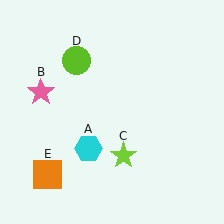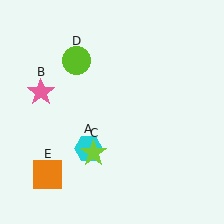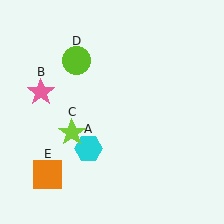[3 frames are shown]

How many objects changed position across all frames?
1 object changed position: lime star (object C).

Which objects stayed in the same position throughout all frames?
Cyan hexagon (object A) and pink star (object B) and lime circle (object D) and orange square (object E) remained stationary.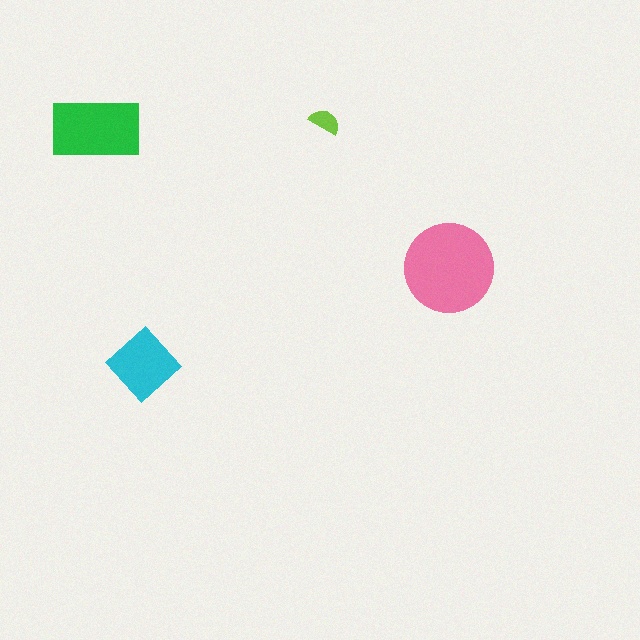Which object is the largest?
The pink circle.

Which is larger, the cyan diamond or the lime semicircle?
The cyan diamond.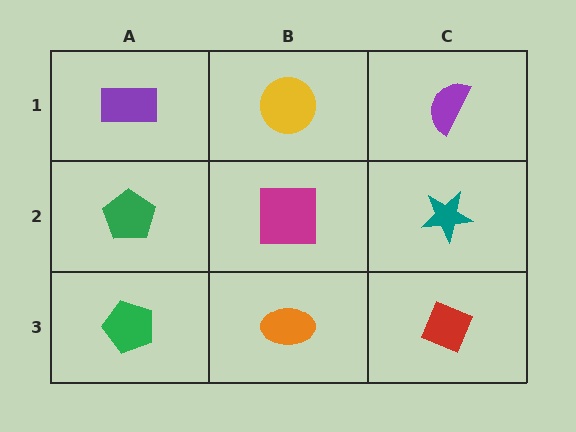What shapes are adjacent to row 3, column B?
A magenta square (row 2, column B), a green pentagon (row 3, column A), a red diamond (row 3, column C).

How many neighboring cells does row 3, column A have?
2.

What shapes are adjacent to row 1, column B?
A magenta square (row 2, column B), a purple rectangle (row 1, column A), a purple semicircle (row 1, column C).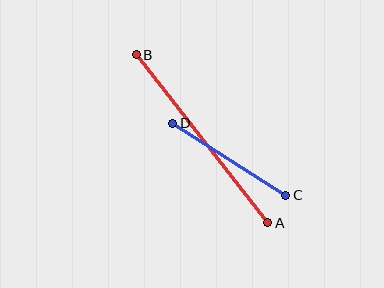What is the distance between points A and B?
The distance is approximately 214 pixels.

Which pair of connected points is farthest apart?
Points A and B are farthest apart.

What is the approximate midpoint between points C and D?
The midpoint is at approximately (229, 159) pixels.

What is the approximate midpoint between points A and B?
The midpoint is at approximately (202, 139) pixels.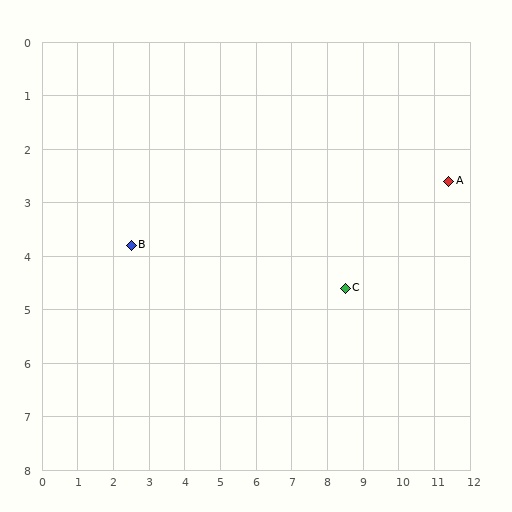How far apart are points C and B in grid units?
Points C and B are about 6.1 grid units apart.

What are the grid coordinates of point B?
Point B is at approximately (2.5, 3.8).